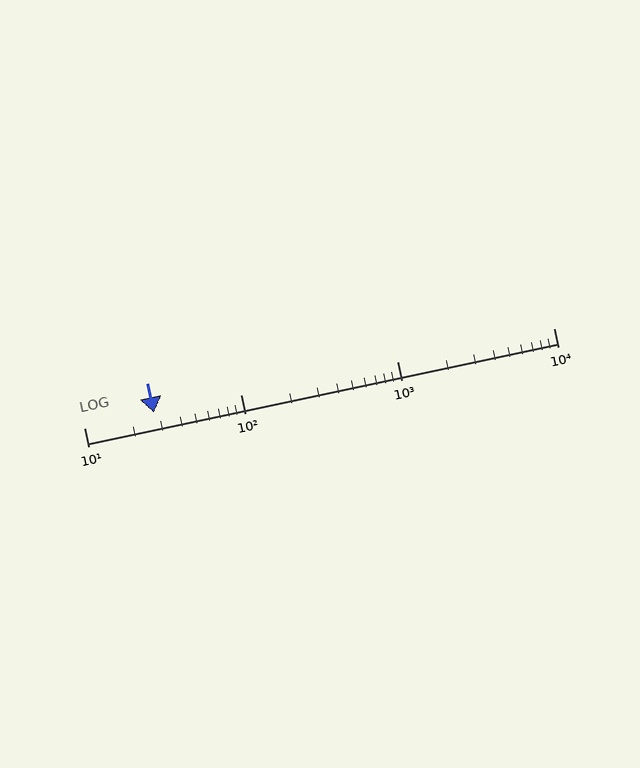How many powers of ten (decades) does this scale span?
The scale spans 3 decades, from 10 to 10000.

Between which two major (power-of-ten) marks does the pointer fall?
The pointer is between 10 and 100.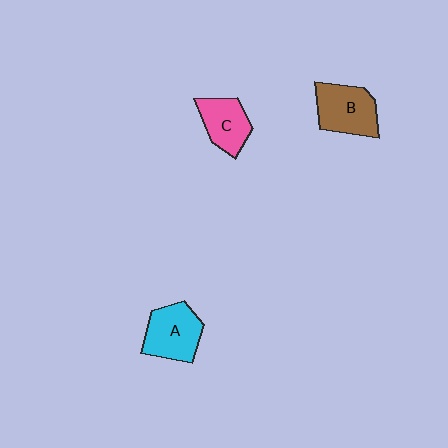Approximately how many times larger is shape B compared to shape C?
Approximately 1.2 times.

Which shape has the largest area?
Shape B (brown).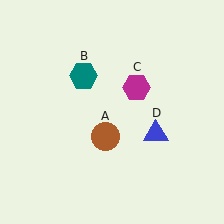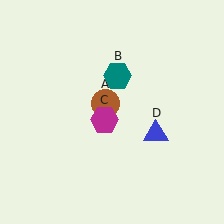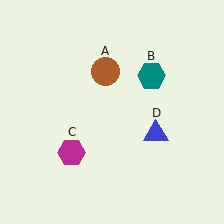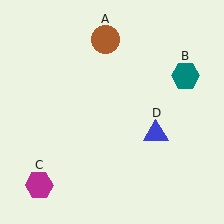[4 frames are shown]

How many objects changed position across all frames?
3 objects changed position: brown circle (object A), teal hexagon (object B), magenta hexagon (object C).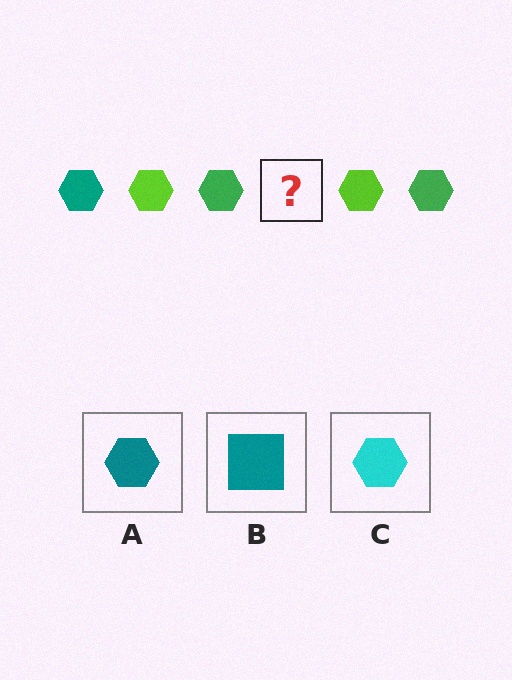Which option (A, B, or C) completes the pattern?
A.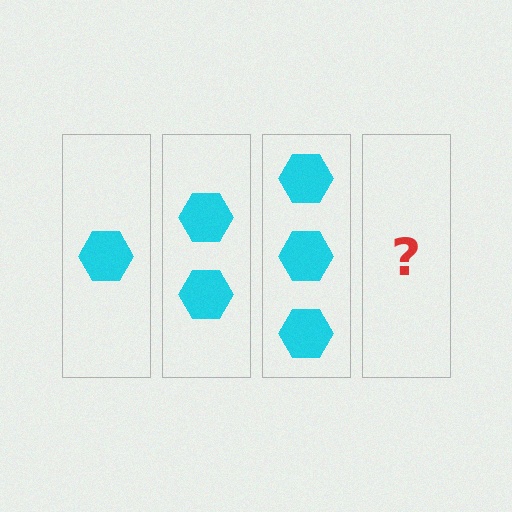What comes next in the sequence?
The next element should be 4 hexagons.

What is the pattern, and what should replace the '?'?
The pattern is that each step adds one more hexagon. The '?' should be 4 hexagons.